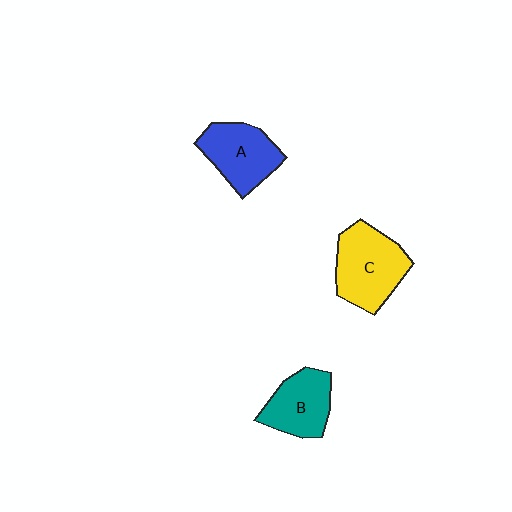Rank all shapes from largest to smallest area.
From largest to smallest: C (yellow), A (blue), B (teal).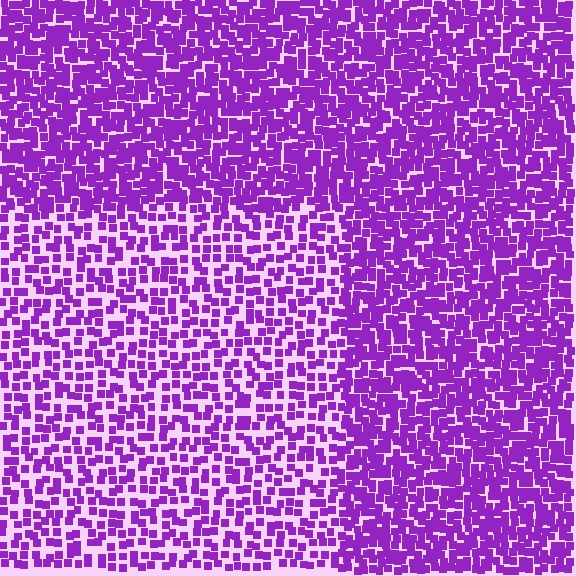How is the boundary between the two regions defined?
The boundary is defined by a change in element density (approximately 1.8x ratio). All elements are the same color, size, and shape.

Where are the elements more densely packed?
The elements are more densely packed outside the rectangle boundary.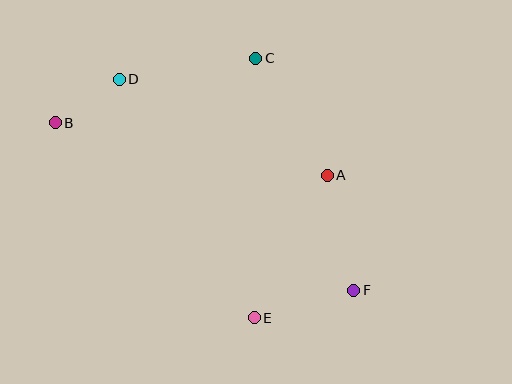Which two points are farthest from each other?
Points B and F are farthest from each other.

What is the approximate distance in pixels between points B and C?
The distance between B and C is approximately 210 pixels.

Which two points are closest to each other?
Points B and D are closest to each other.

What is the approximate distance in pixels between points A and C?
The distance between A and C is approximately 137 pixels.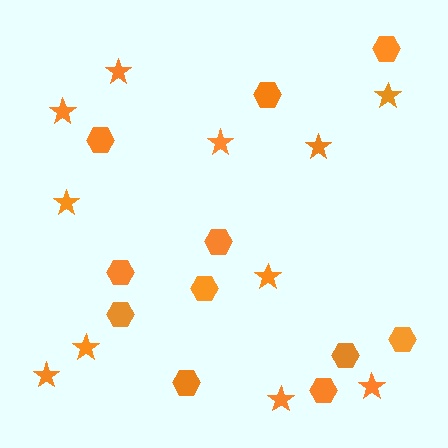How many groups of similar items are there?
There are 2 groups: one group of stars (11) and one group of hexagons (11).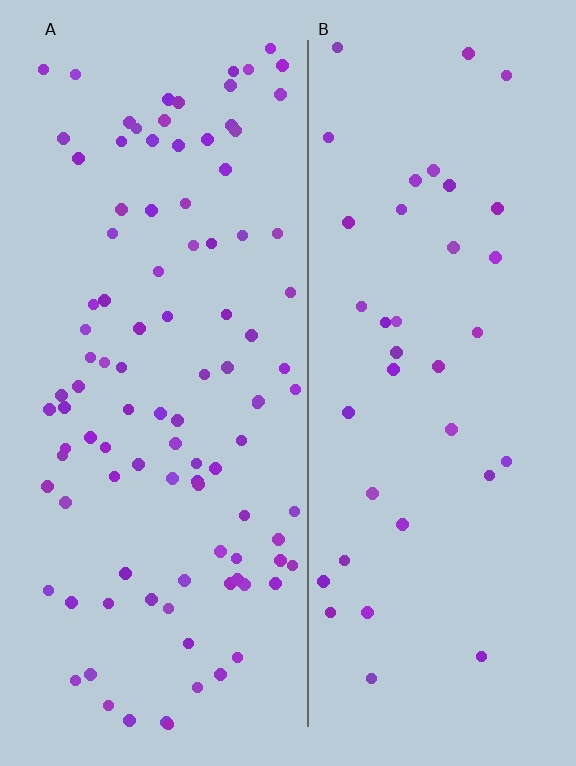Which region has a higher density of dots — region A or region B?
A (the left).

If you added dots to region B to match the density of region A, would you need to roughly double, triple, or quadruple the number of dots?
Approximately triple.